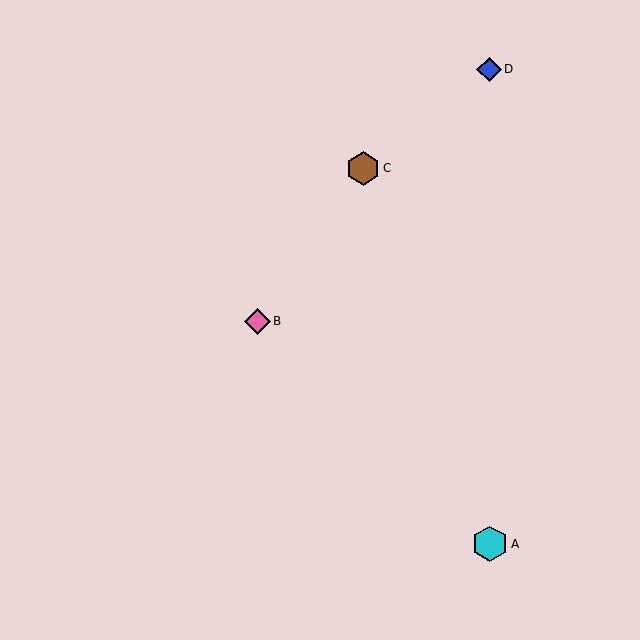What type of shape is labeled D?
Shape D is a blue diamond.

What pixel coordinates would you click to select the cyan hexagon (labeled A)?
Click at (490, 544) to select the cyan hexagon A.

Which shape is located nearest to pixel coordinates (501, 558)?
The cyan hexagon (labeled A) at (490, 544) is nearest to that location.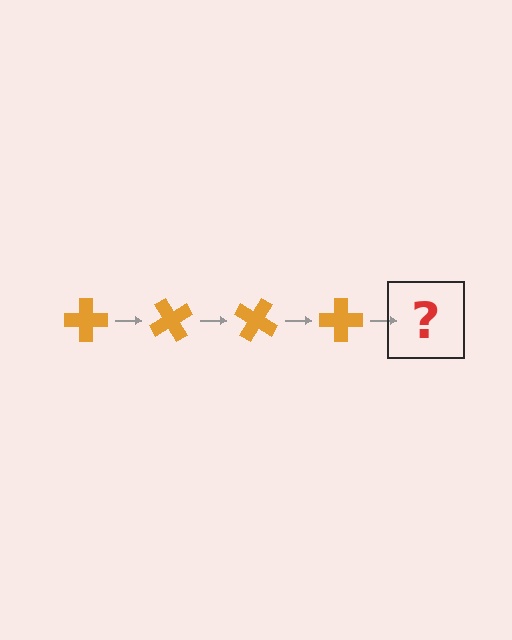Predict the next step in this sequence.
The next step is an orange cross rotated 240 degrees.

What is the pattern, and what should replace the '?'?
The pattern is that the cross rotates 60 degrees each step. The '?' should be an orange cross rotated 240 degrees.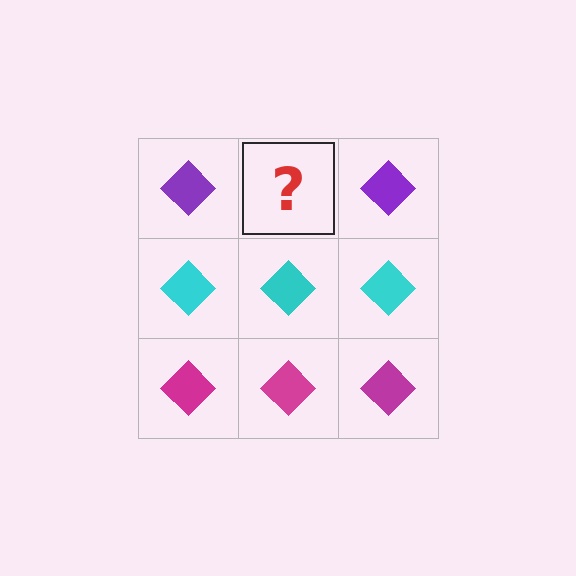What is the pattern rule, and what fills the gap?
The rule is that each row has a consistent color. The gap should be filled with a purple diamond.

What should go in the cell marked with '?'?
The missing cell should contain a purple diamond.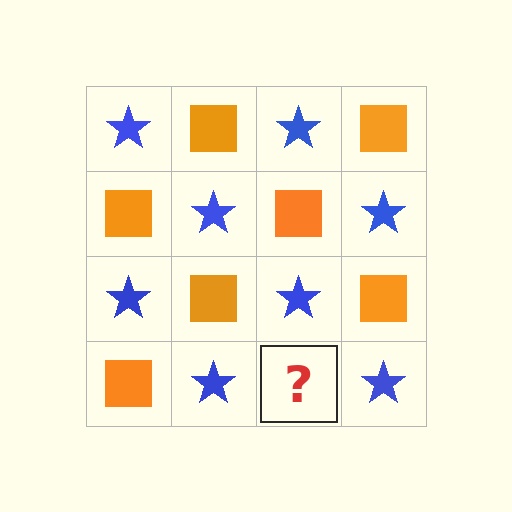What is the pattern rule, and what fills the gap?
The rule is that it alternates blue star and orange square in a checkerboard pattern. The gap should be filled with an orange square.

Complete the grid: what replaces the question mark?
The question mark should be replaced with an orange square.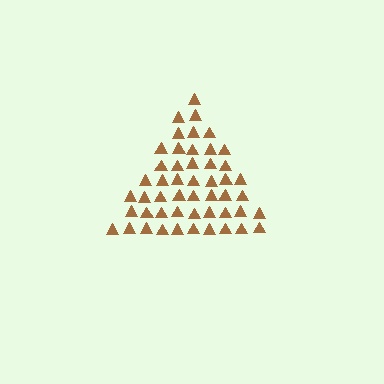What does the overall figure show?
The overall figure shows a triangle.